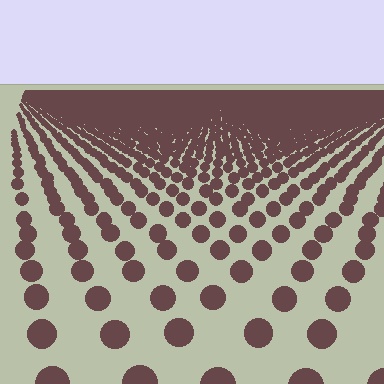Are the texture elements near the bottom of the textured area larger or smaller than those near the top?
Larger. Near the bottom, elements are closer to the viewer and appear at a bigger on-screen size.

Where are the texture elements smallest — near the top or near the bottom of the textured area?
Near the top.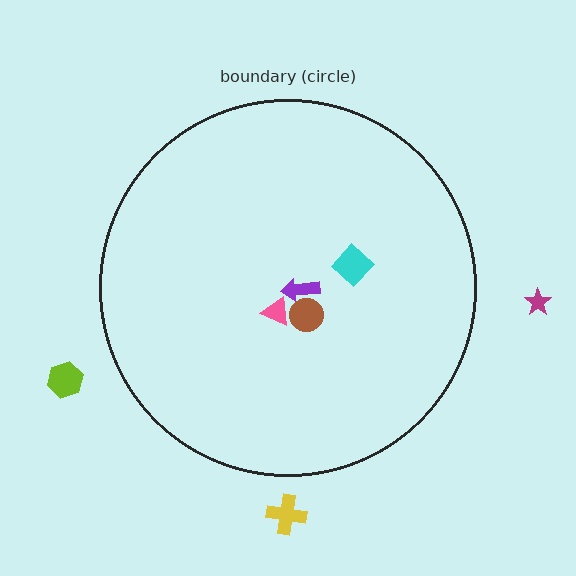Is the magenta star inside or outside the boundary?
Outside.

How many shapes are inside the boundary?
4 inside, 3 outside.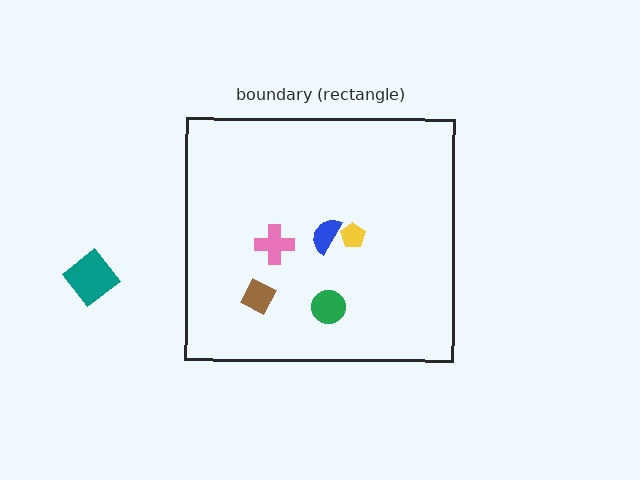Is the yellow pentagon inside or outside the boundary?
Inside.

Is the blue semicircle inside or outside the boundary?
Inside.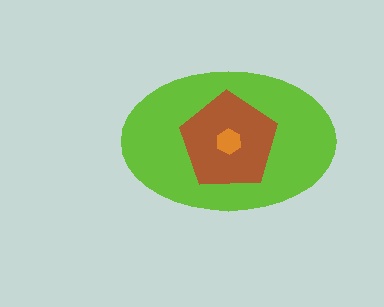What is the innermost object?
The orange hexagon.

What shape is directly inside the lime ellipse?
The brown pentagon.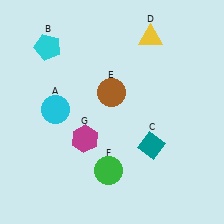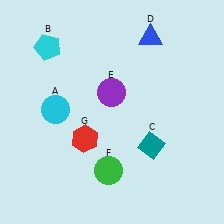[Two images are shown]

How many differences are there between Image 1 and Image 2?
There are 3 differences between the two images.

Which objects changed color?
D changed from yellow to blue. E changed from brown to purple. G changed from magenta to red.